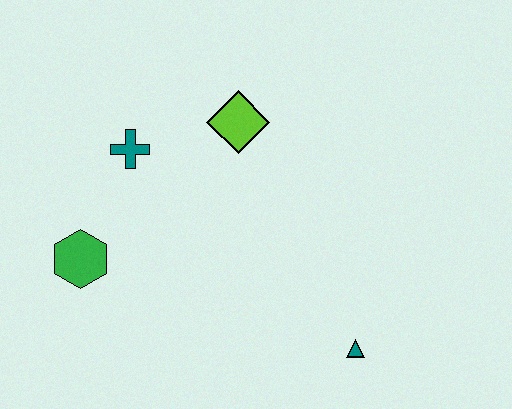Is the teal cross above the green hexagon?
Yes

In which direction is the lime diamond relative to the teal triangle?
The lime diamond is above the teal triangle.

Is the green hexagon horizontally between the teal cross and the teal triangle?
No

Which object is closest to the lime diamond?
The teal cross is closest to the lime diamond.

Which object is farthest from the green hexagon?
The teal triangle is farthest from the green hexagon.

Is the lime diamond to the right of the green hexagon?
Yes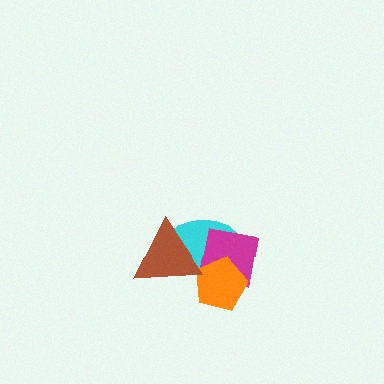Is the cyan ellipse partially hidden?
Yes, it is partially covered by another shape.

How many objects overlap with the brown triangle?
2 objects overlap with the brown triangle.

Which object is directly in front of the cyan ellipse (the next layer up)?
The magenta square is directly in front of the cyan ellipse.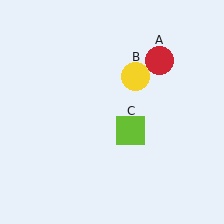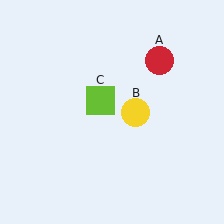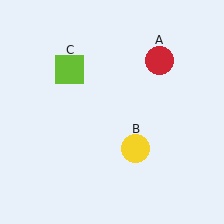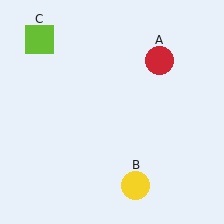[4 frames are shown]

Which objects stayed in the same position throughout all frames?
Red circle (object A) remained stationary.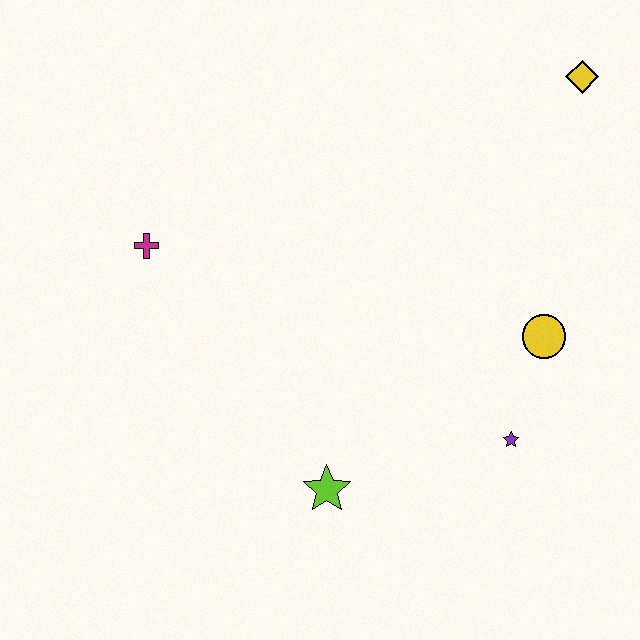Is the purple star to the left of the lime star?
No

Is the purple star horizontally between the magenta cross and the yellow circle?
Yes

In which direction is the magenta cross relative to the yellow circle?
The magenta cross is to the left of the yellow circle.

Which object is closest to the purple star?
The yellow circle is closest to the purple star.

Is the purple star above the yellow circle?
No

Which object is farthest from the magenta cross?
The yellow diamond is farthest from the magenta cross.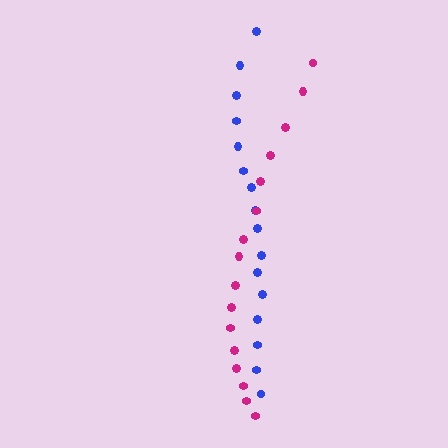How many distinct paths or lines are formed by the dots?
There are 2 distinct paths.